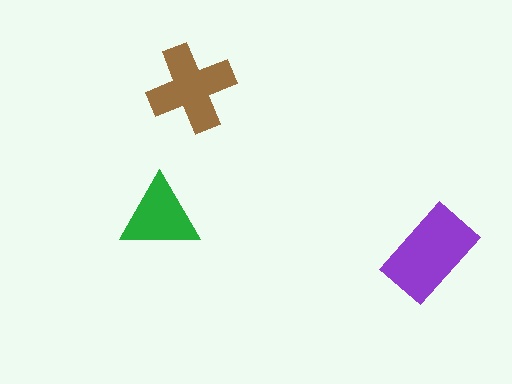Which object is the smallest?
The green triangle.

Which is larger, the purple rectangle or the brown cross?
The purple rectangle.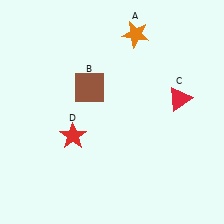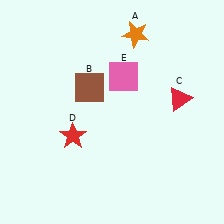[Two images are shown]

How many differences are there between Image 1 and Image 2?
There is 1 difference between the two images.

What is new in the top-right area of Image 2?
A pink square (E) was added in the top-right area of Image 2.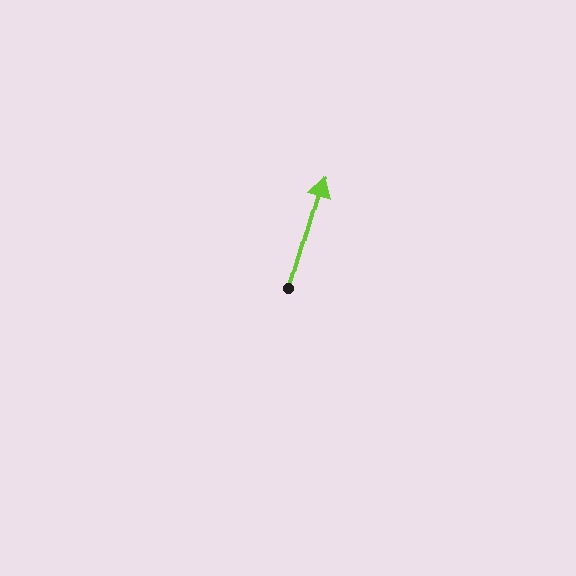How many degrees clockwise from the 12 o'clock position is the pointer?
Approximately 17 degrees.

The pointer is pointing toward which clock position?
Roughly 1 o'clock.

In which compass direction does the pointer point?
North.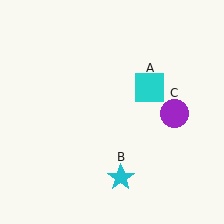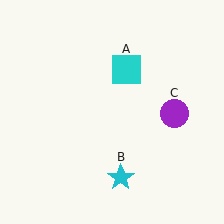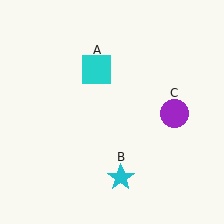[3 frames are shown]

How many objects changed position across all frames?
1 object changed position: cyan square (object A).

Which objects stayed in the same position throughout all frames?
Cyan star (object B) and purple circle (object C) remained stationary.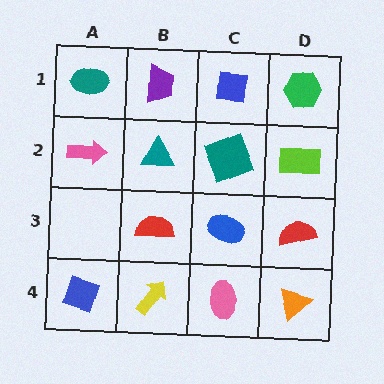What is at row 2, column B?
A teal triangle.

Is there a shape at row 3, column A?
No, that cell is empty.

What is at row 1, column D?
A green hexagon.